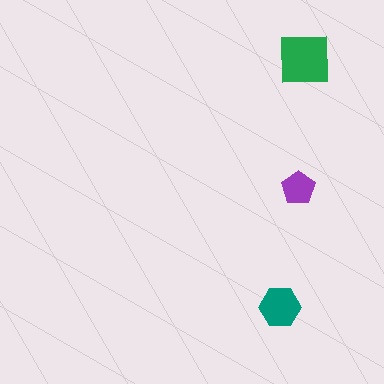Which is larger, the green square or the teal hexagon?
The green square.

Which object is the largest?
The green square.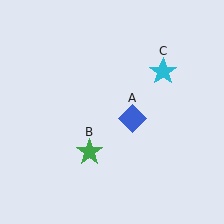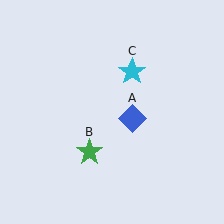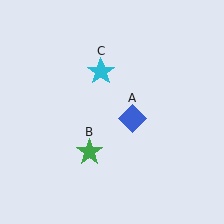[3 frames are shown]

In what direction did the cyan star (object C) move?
The cyan star (object C) moved left.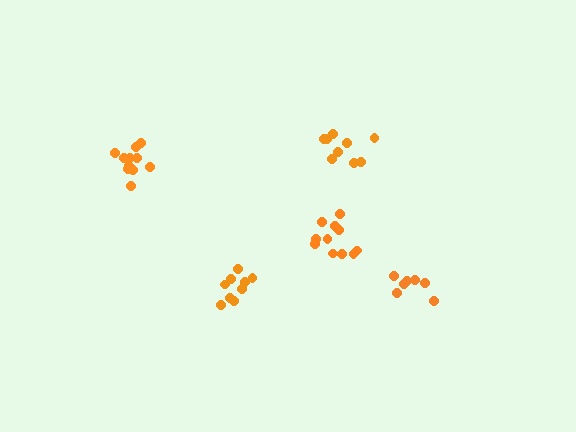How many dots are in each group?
Group 1: 11 dots, Group 2: 7 dots, Group 3: 9 dots, Group 4: 11 dots, Group 5: 9 dots (47 total).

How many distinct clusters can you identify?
There are 5 distinct clusters.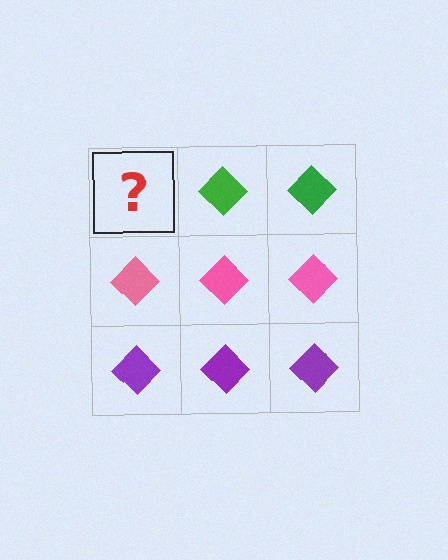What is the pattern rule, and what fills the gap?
The rule is that each row has a consistent color. The gap should be filled with a green diamond.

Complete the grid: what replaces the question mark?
The question mark should be replaced with a green diamond.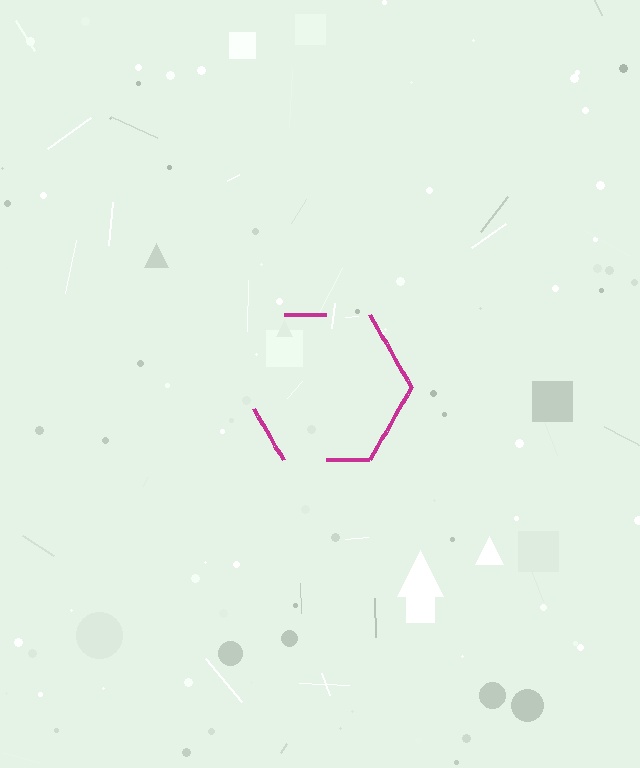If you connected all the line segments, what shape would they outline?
They would outline a hexagon.